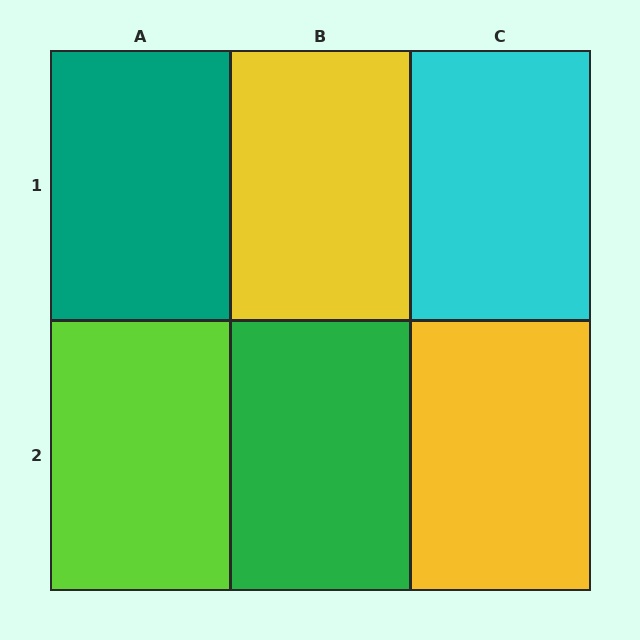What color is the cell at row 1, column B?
Yellow.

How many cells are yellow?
2 cells are yellow.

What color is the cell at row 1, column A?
Teal.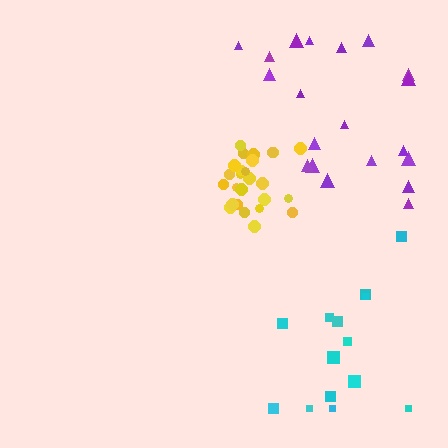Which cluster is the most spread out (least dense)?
Purple.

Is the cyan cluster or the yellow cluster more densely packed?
Yellow.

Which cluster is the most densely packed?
Yellow.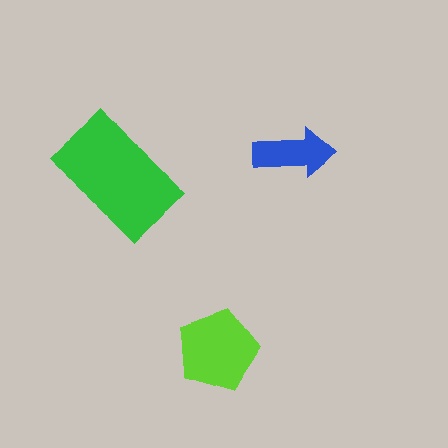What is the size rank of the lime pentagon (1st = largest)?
2nd.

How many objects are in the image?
There are 3 objects in the image.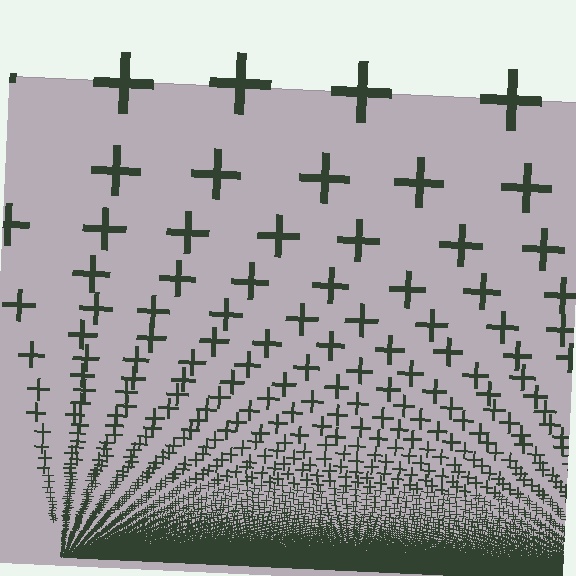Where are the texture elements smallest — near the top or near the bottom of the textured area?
Near the bottom.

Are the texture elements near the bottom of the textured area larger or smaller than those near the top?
Smaller. The gradient is inverted — elements near the bottom are smaller and denser.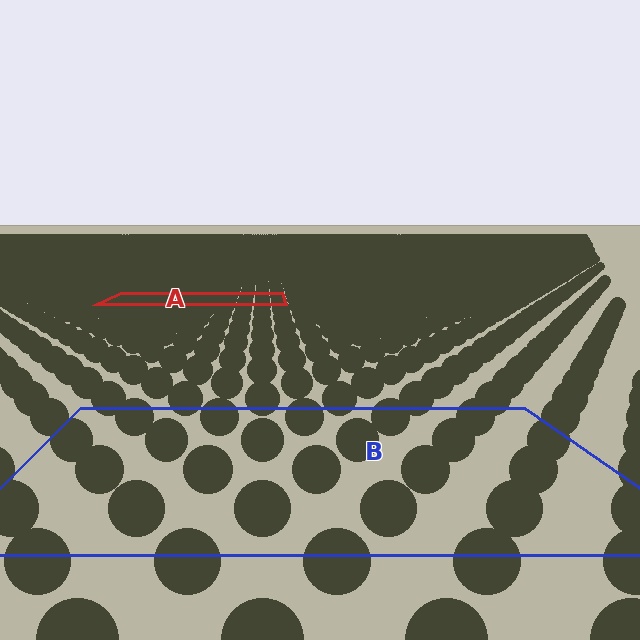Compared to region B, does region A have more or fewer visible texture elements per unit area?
Region A has more texture elements per unit area — they are packed more densely because it is farther away.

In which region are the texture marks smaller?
The texture marks are smaller in region A, because it is farther away.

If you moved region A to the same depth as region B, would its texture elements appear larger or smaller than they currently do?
They would appear larger. At a closer depth, the same texture elements are projected at a bigger on-screen size.